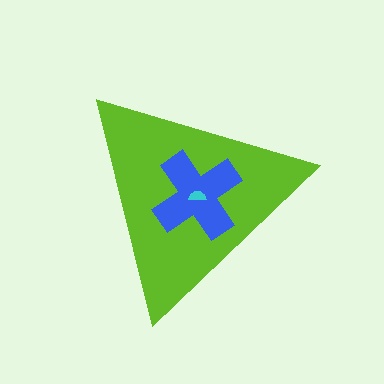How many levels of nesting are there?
3.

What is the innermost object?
The cyan semicircle.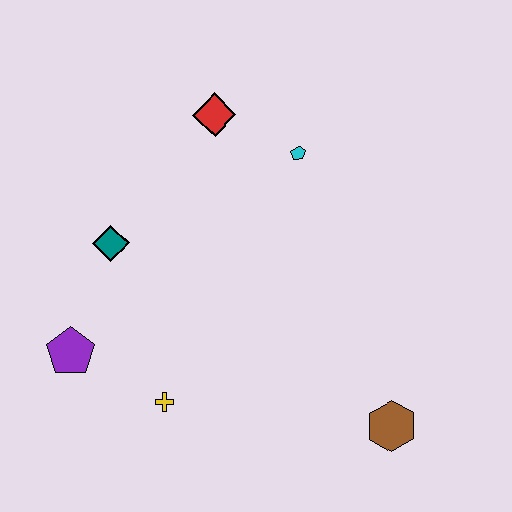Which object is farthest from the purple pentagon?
The brown hexagon is farthest from the purple pentagon.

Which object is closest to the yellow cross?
The purple pentagon is closest to the yellow cross.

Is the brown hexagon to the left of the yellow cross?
No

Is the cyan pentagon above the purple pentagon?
Yes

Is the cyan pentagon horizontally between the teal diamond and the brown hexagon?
Yes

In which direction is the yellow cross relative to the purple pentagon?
The yellow cross is to the right of the purple pentagon.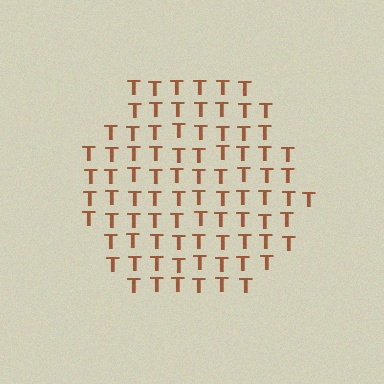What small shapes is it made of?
It is made of small letter T's.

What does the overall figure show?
The overall figure shows a hexagon.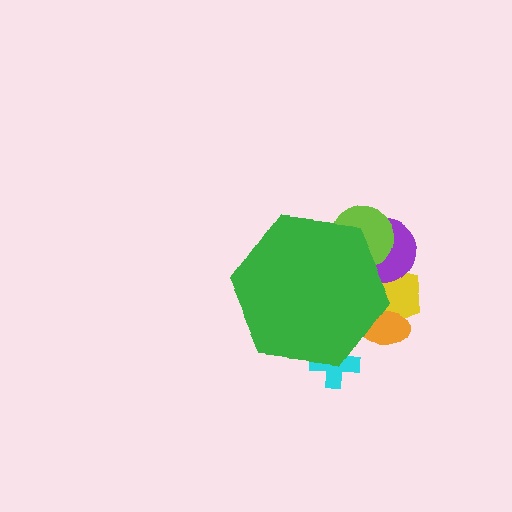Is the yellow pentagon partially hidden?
Yes, the yellow pentagon is partially hidden behind the green hexagon.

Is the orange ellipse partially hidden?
Yes, the orange ellipse is partially hidden behind the green hexagon.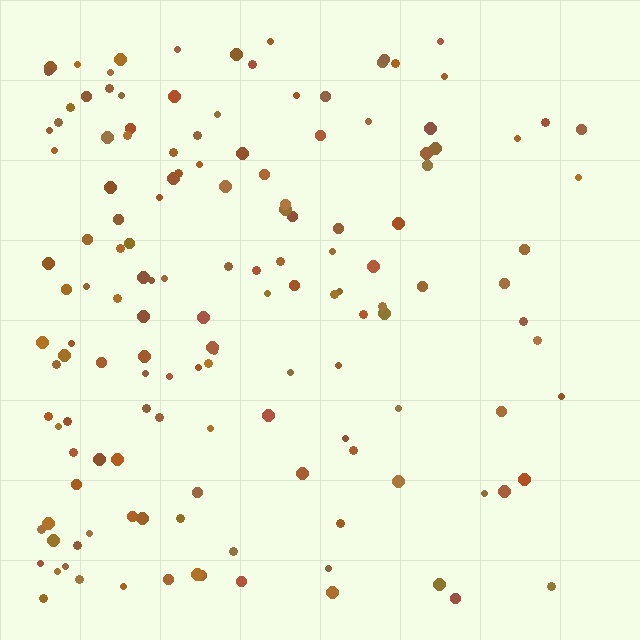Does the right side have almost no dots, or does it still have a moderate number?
Still a moderate number, just noticeably fewer than the left.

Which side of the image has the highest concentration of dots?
The left.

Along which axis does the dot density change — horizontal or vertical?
Horizontal.